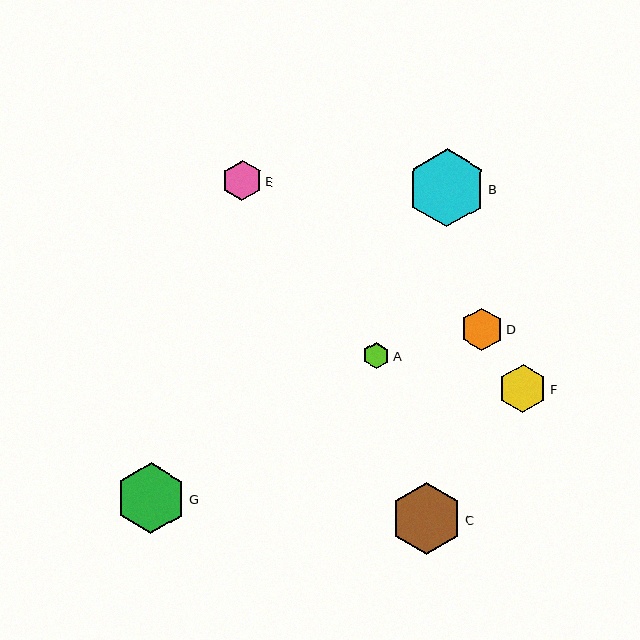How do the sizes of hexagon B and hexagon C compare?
Hexagon B and hexagon C are approximately the same size.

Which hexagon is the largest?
Hexagon B is the largest with a size of approximately 78 pixels.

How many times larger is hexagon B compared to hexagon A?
Hexagon B is approximately 3.0 times the size of hexagon A.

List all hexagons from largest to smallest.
From largest to smallest: B, C, G, F, D, E, A.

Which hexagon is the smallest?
Hexagon A is the smallest with a size of approximately 26 pixels.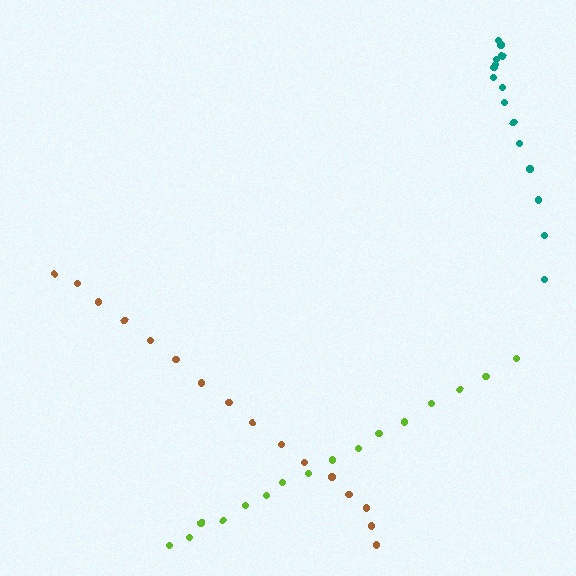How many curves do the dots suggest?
There are 3 distinct paths.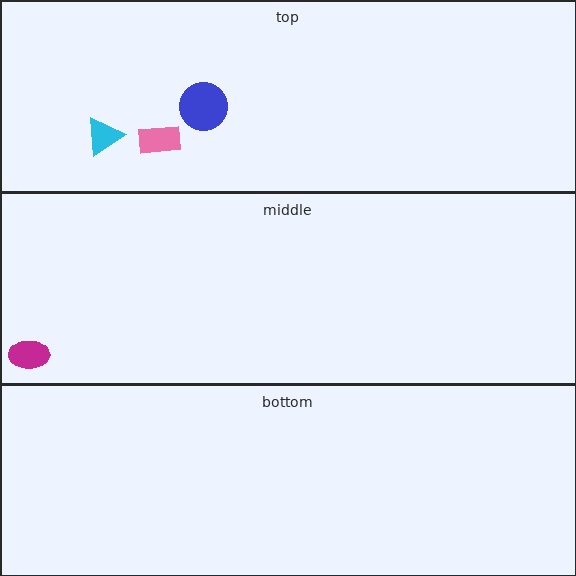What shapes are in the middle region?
The magenta ellipse.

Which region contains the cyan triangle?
The top region.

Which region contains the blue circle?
The top region.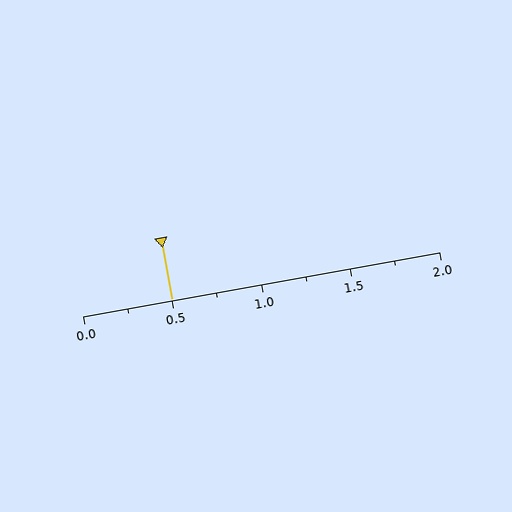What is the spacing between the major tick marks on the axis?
The major ticks are spaced 0.5 apart.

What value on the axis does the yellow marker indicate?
The marker indicates approximately 0.5.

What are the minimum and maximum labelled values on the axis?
The axis runs from 0.0 to 2.0.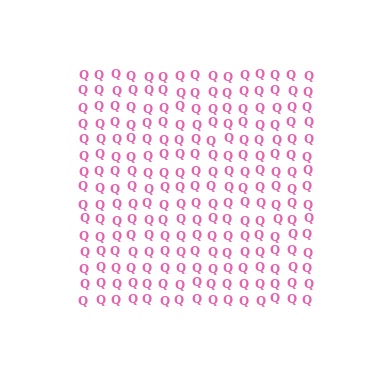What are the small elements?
The small elements are letter Q's.